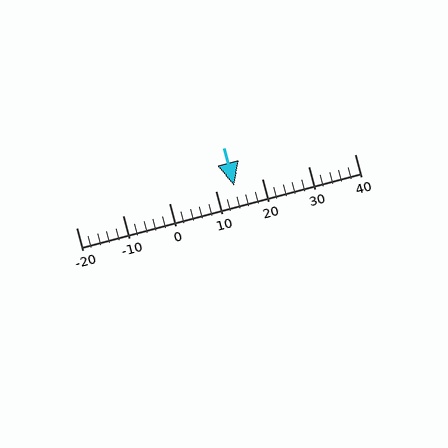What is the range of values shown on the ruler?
The ruler shows values from -20 to 40.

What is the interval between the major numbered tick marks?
The major tick marks are spaced 10 units apart.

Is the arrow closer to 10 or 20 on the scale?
The arrow is closer to 10.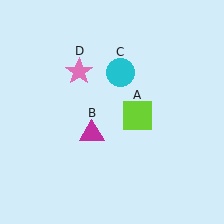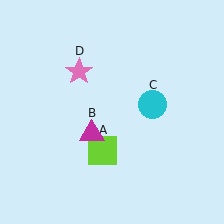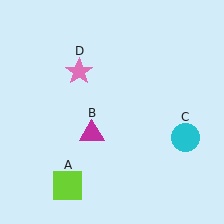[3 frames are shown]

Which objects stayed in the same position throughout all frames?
Magenta triangle (object B) and pink star (object D) remained stationary.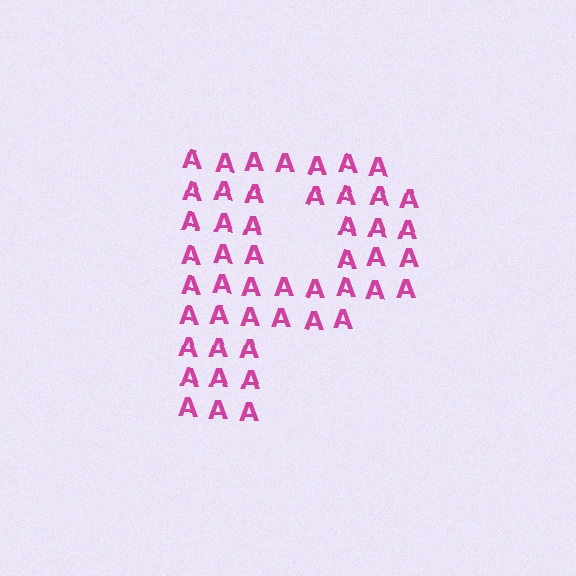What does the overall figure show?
The overall figure shows the letter P.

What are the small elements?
The small elements are letter A's.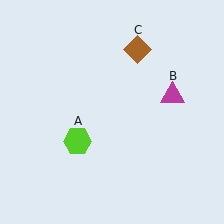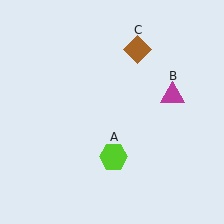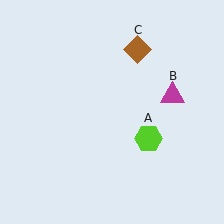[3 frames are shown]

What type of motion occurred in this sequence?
The lime hexagon (object A) rotated counterclockwise around the center of the scene.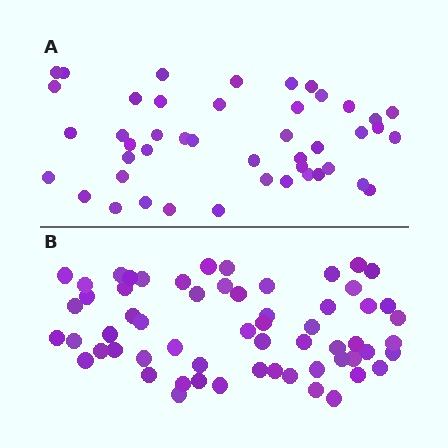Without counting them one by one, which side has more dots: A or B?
Region B (the bottom region) has more dots.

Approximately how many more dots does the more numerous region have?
Region B has approximately 15 more dots than region A.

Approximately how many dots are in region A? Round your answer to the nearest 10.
About 40 dots. (The exact count is 45, which rounds to 40.)